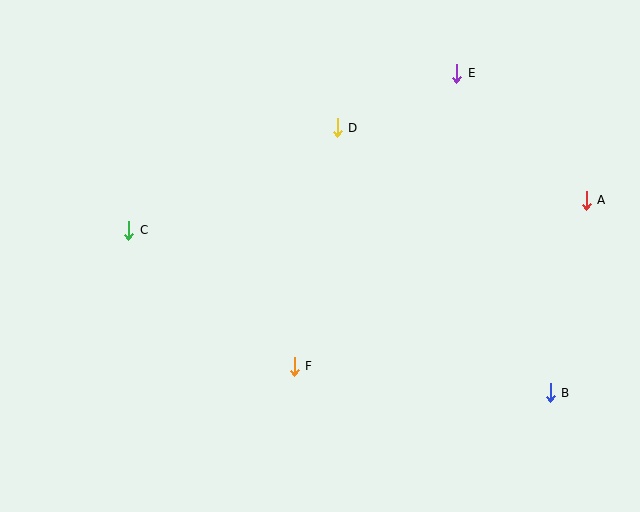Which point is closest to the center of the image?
Point F at (294, 366) is closest to the center.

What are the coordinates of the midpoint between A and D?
The midpoint between A and D is at (462, 164).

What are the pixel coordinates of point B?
Point B is at (550, 393).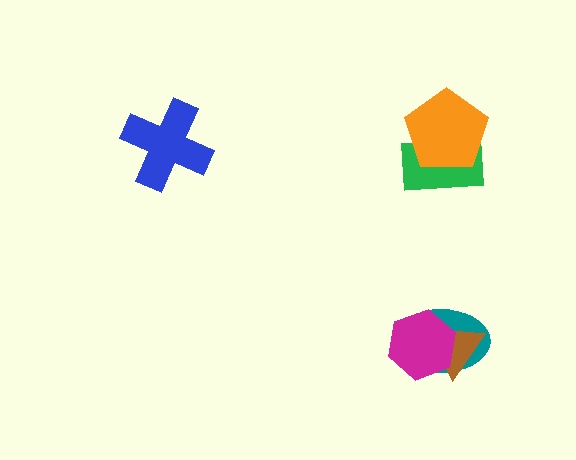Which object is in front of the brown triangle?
The magenta hexagon is in front of the brown triangle.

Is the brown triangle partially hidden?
Yes, it is partially covered by another shape.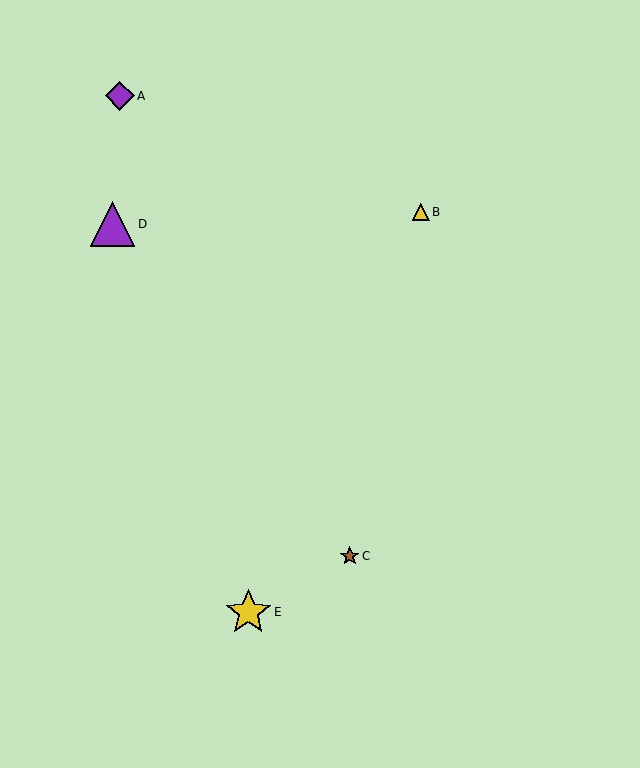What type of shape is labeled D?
Shape D is a purple triangle.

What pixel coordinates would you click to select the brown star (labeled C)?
Click at (350, 556) to select the brown star C.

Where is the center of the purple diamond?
The center of the purple diamond is at (120, 96).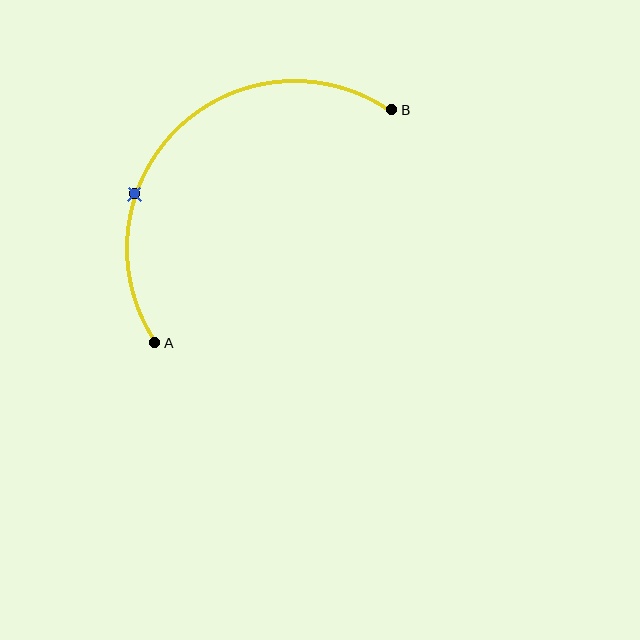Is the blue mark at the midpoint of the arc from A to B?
No. The blue mark lies on the arc but is closer to endpoint A. The arc midpoint would be at the point on the curve equidistant along the arc from both A and B.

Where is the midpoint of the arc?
The arc midpoint is the point on the curve farthest from the straight line joining A and B. It sits above and to the left of that line.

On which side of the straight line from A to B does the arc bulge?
The arc bulges above and to the left of the straight line connecting A and B.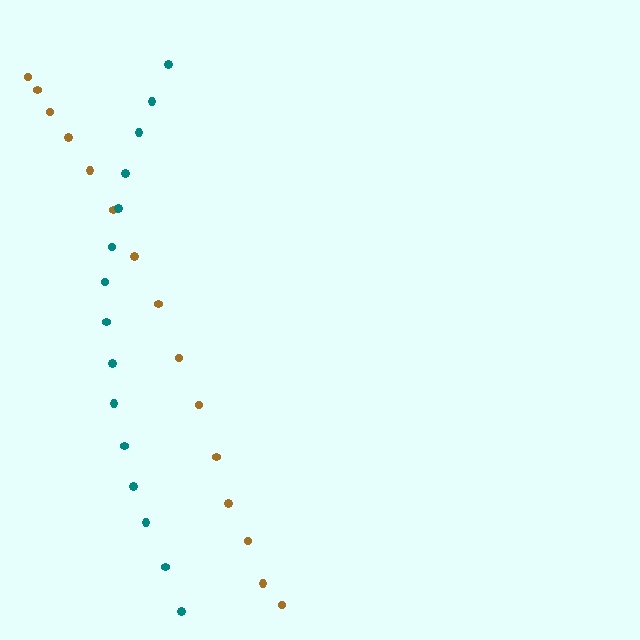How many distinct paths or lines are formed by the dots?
There are 2 distinct paths.